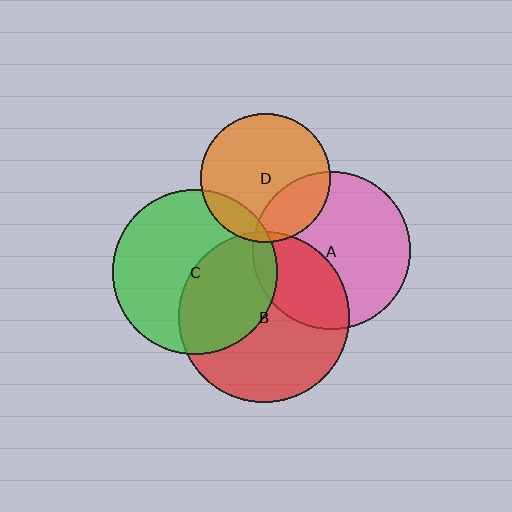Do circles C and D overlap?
Yes.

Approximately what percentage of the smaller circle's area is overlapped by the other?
Approximately 15%.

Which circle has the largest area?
Circle B (red).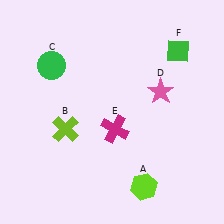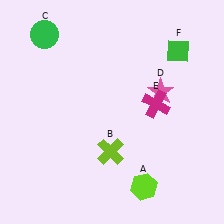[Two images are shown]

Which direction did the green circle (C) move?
The green circle (C) moved up.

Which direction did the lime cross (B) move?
The lime cross (B) moved right.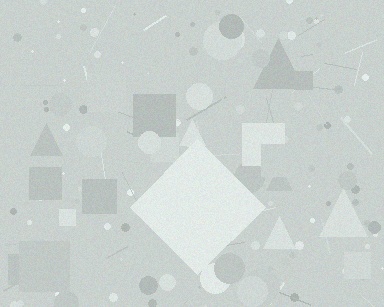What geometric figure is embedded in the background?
A diamond is embedded in the background.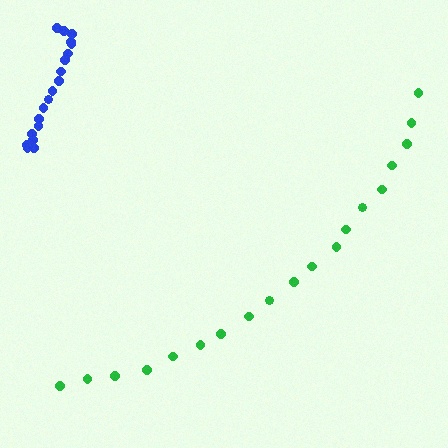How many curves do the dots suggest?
There are 2 distinct paths.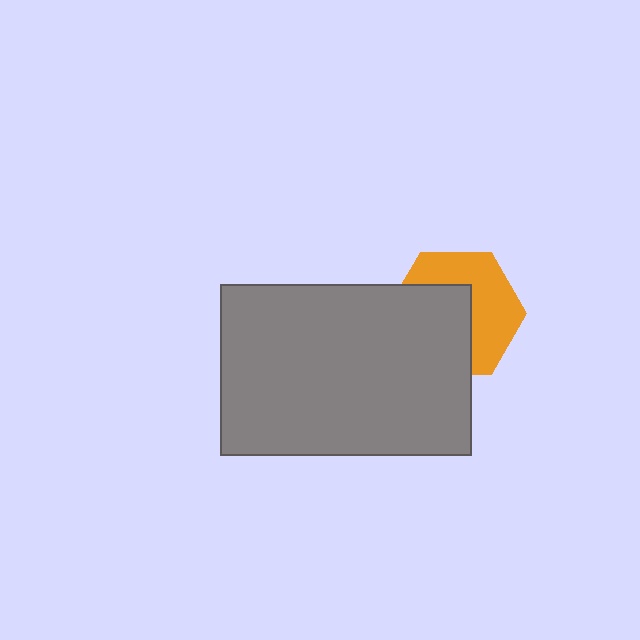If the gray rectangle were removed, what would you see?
You would see the complete orange hexagon.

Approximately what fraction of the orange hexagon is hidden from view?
Roughly 50% of the orange hexagon is hidden behind the gray rectangle.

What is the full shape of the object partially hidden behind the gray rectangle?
The partially hidden object is an orange hexagon.